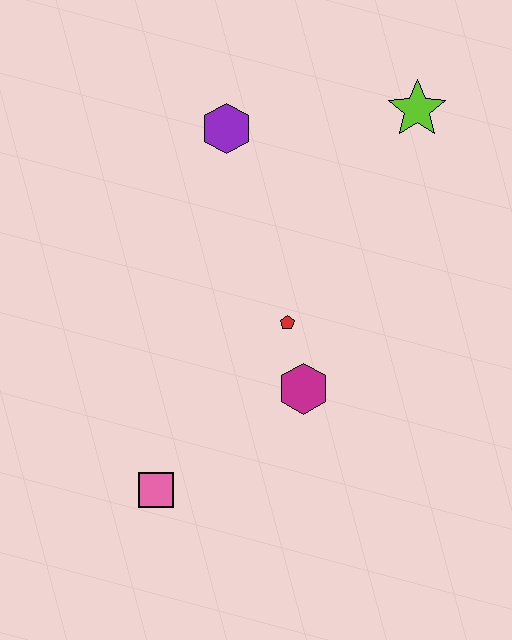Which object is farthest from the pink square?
The lime star is farthest from the pink square.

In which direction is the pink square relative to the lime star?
The pink square is below the lime star.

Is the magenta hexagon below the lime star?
Yes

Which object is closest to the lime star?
The purple hexagon is closest to the lime star.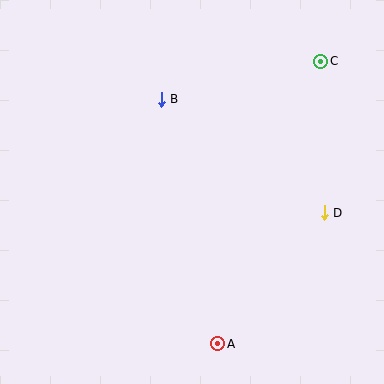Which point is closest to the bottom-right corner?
Point A is closest to the bottom-right corner.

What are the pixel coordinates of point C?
Point C is at (321, 61).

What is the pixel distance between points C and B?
The distance between C and B is 164 pixels.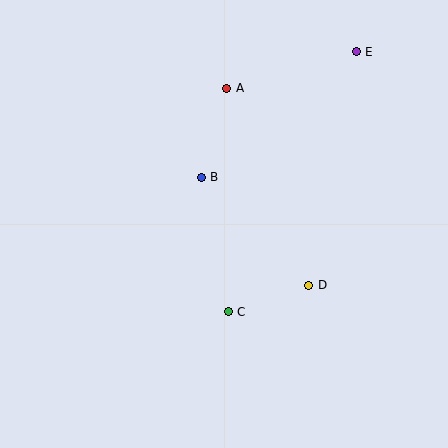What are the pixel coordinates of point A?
Point A is at (227, 88).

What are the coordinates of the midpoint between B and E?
The midpoint between B and E is at (279, 114).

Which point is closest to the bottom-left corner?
Point C is closest to the bottom-left corner.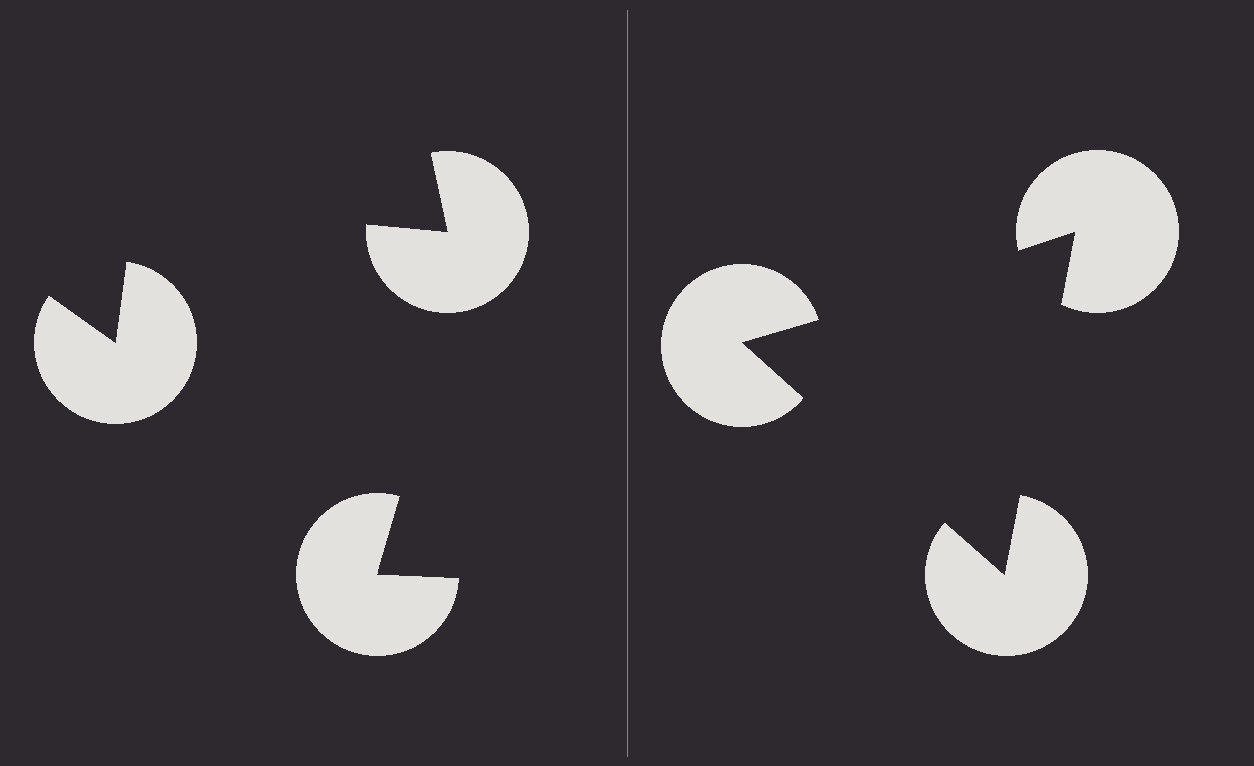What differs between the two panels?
The pac-man discs are positioned identically on both sides; only the wedge orientations differ. On the right they align to a triangle; on the left they are misaligned.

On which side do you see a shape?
An illusory triangle appears on the right side. On the left side the wedge cuts are rotated, so no coherent shape forms.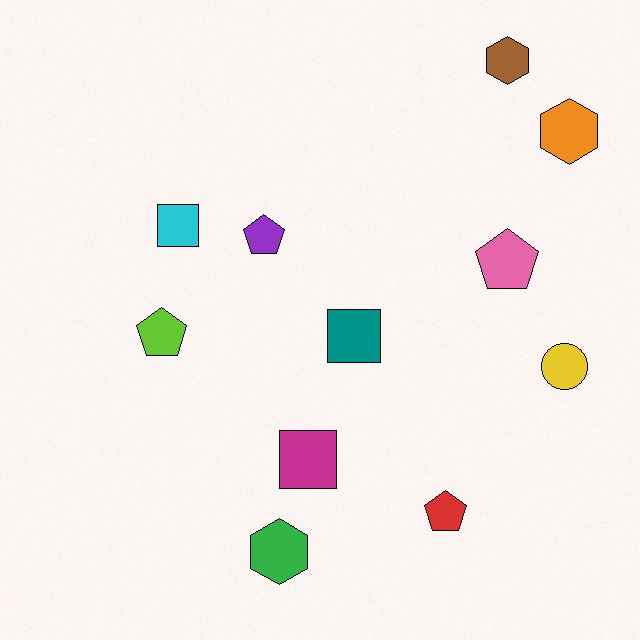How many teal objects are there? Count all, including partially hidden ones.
There is 1 teal object.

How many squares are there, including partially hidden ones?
There are 3 squares.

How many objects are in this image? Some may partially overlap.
There are 11 objects.